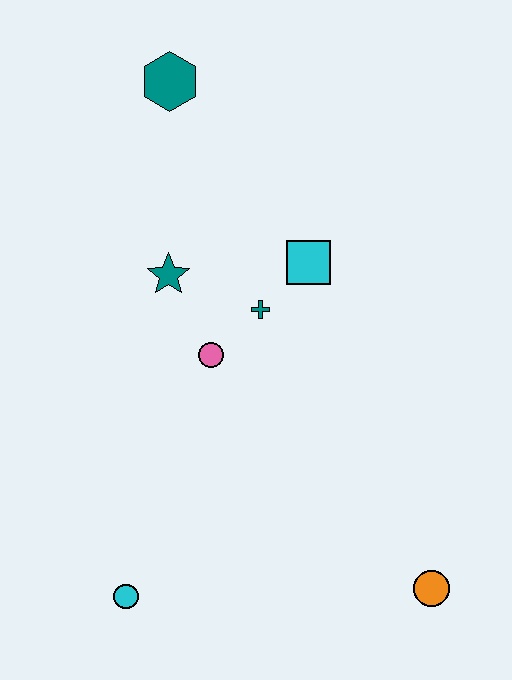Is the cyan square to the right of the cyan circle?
Yes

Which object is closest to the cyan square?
The teal cross is closest to the cyan square.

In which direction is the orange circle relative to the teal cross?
The orange circle is below the teal cross.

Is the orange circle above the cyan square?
No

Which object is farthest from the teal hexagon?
The orange circle is farthest from the teal hexagon.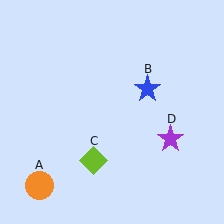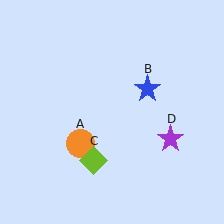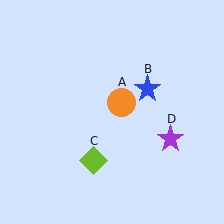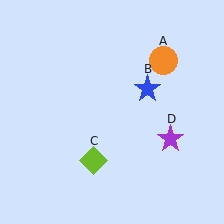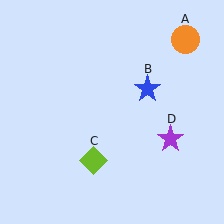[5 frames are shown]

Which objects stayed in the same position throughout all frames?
Blue star (object B) and lime diamond (object C) and purple star (object D) remained stationary.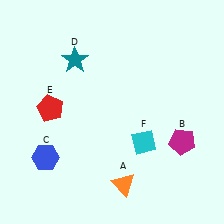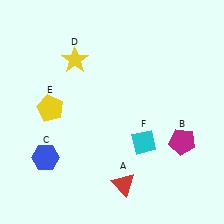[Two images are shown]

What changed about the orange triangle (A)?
In Image 1, A is orange. In Image 2, it changed to red.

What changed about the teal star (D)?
In Image 1, D is teal. In Image 2, it changed to yellow.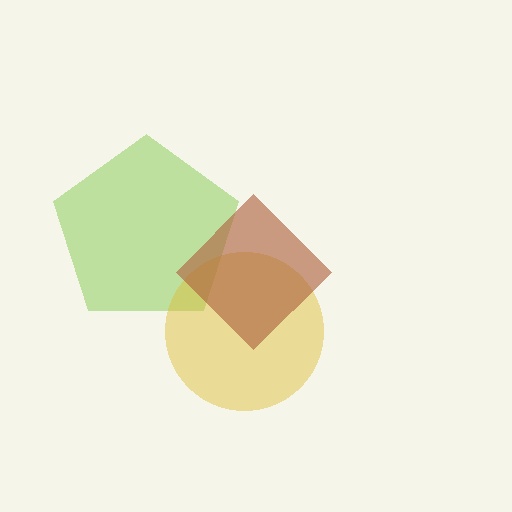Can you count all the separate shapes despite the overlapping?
Yes, there are 3 separate shapes.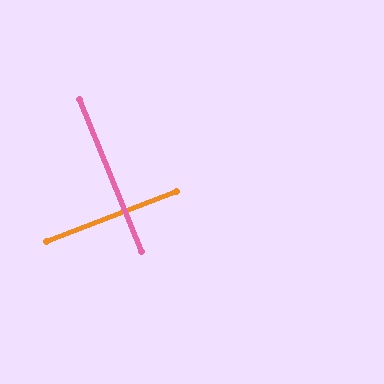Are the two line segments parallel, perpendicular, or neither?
Perpendicular — they meet at approximately 89°.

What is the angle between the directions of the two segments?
Approximately 89 degrees.